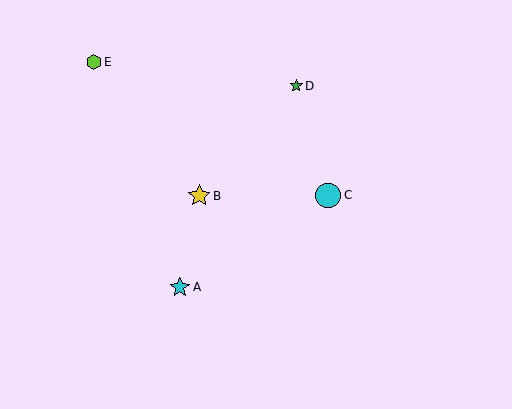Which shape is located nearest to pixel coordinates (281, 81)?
The green star (labeled D) at (296, 86) is nearest to that location.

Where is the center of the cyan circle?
The center of the cyan circle is at (328, 195).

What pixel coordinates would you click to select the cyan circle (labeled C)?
Click at (328, 195) to select the cyan circle C.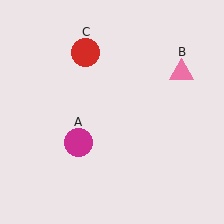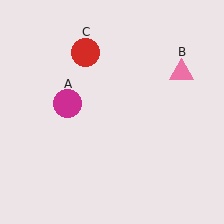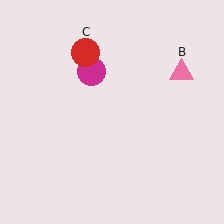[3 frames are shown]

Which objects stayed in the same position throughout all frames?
Pink triangle (object B) and red circle (object C) remained stationary.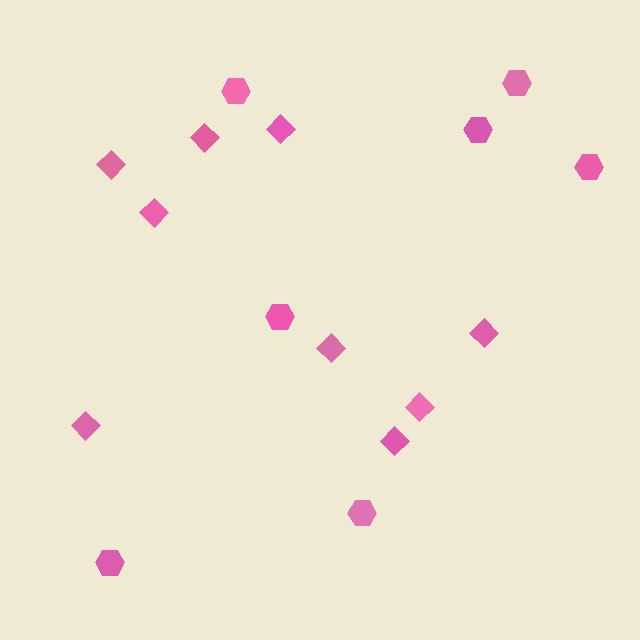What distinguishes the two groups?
There are 2 groups: one group of hexagons (7) and one group of diamonds (9).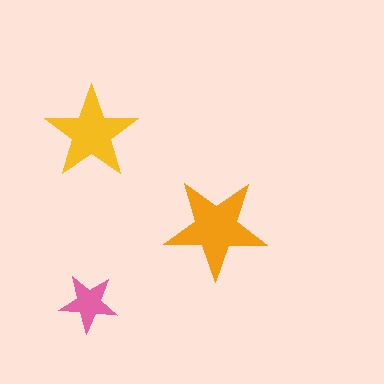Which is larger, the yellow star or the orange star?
The orange one.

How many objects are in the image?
There are 3 objects in the image.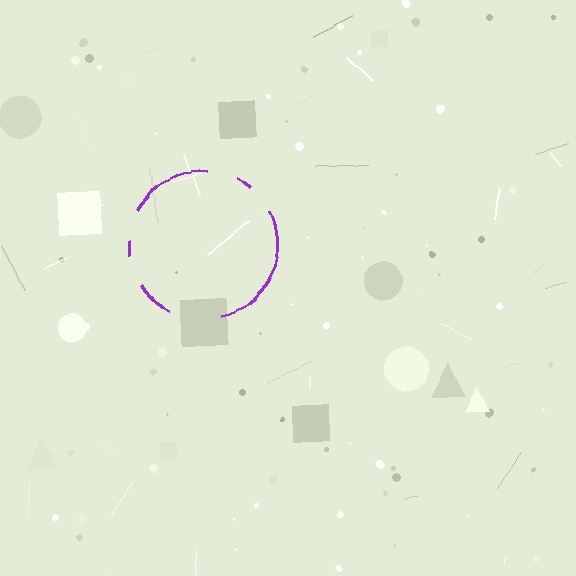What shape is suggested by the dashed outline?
The dashed outline suggests a circle.